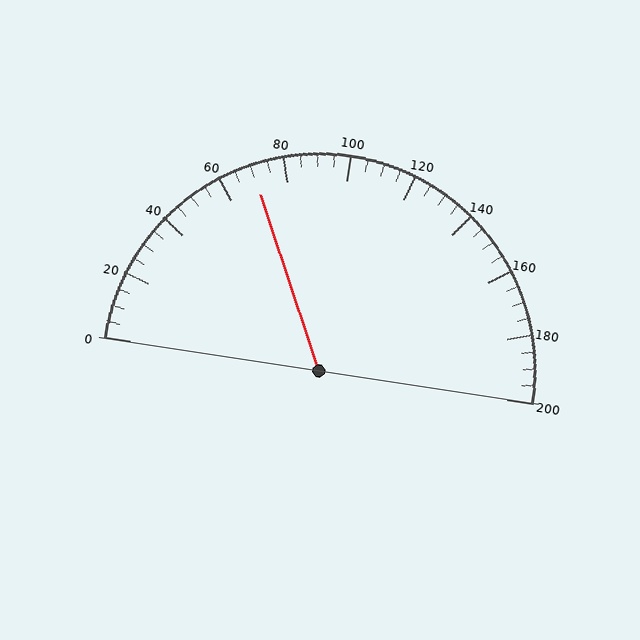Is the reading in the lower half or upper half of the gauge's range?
The reading is in the lower half of the range (0 to 200).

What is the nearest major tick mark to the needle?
The nearest major tick mark is 80.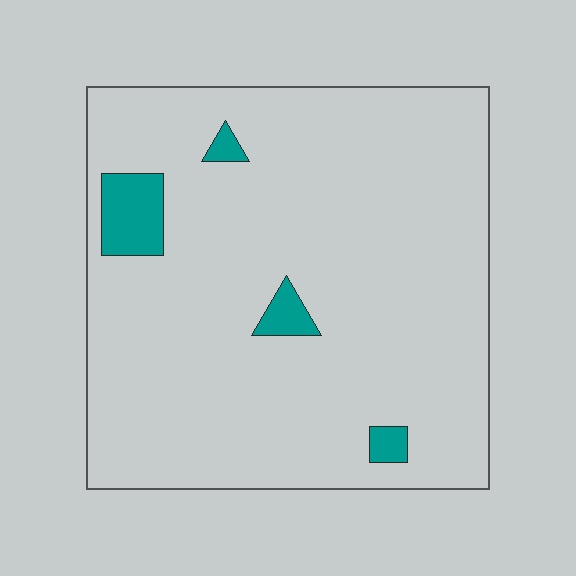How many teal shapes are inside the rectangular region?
4.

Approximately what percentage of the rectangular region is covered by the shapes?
Approximately 5%.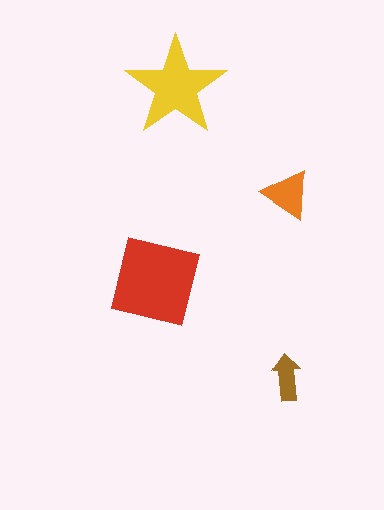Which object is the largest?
The red square.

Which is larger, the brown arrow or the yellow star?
The yellow star.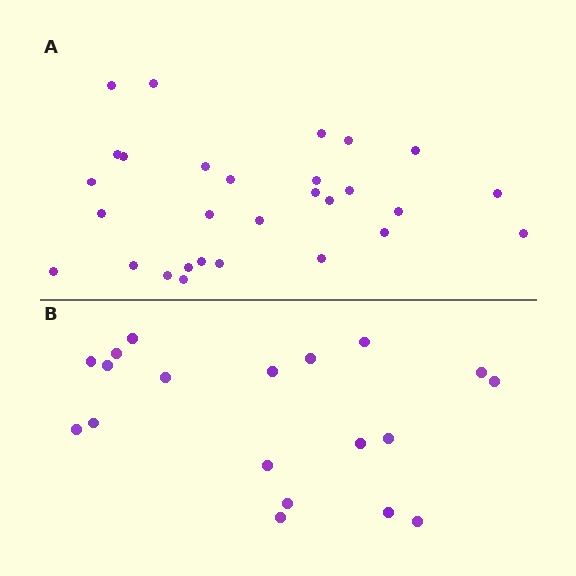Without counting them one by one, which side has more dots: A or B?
Region A (the top region) has more dots.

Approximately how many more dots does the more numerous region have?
Region A has roughly 10 or so more dots than region B.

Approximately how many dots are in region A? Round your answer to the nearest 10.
About 30 dots. (The exact count is 29, which rounds to 30.)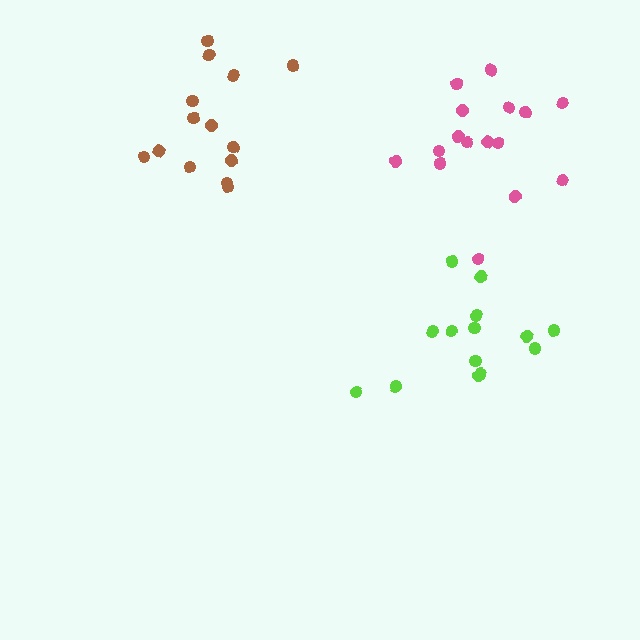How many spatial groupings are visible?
There are 3 spatial groupings.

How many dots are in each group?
Group 1: 14 dots, Group 2: 14 dots, Group 3: 16 dots (44 total).